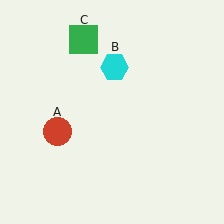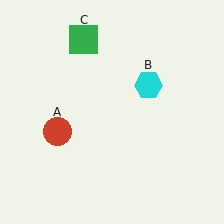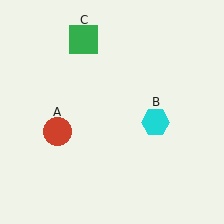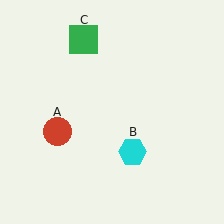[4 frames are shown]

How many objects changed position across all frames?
1 object changed position: cyan hexagon (object B).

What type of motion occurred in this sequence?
The cyan hexagon (object B) rotated clockwise around the center of the scene.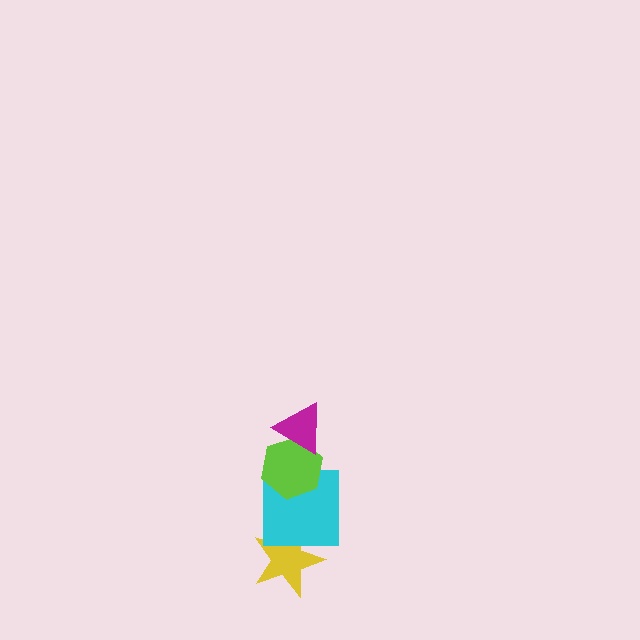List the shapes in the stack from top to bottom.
From top to bottom: the magenta triangle, the lime hexagon, the cyan square, the yellow star.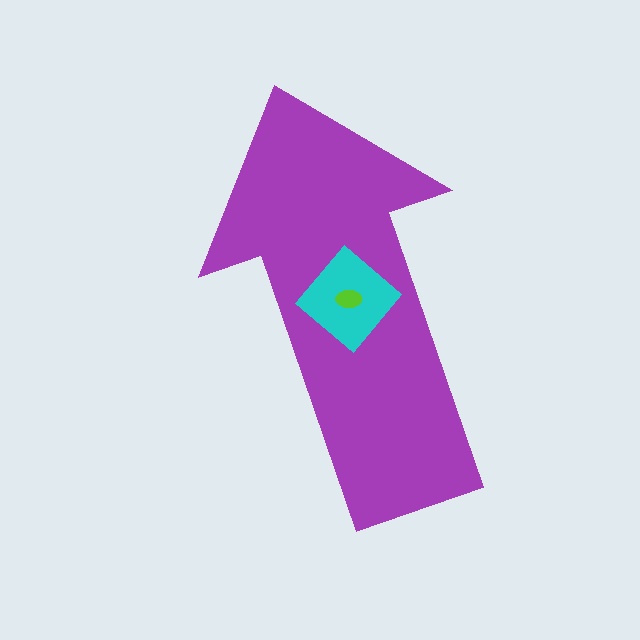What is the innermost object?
The lime ellipse.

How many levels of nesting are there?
3.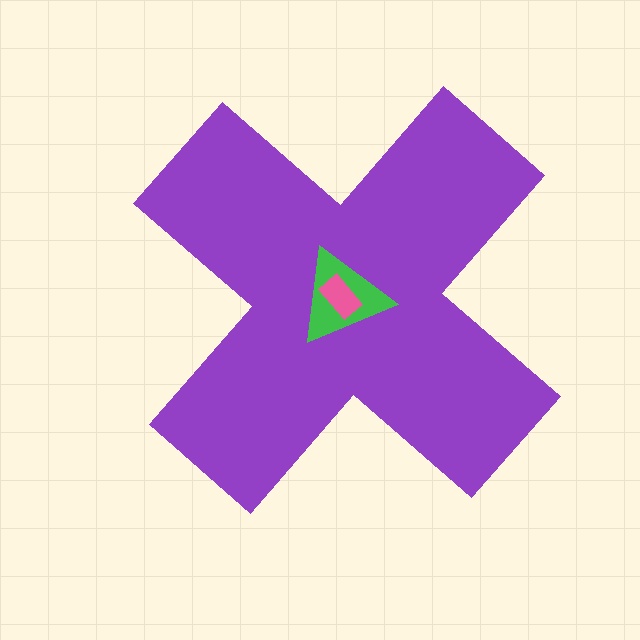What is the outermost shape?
The purple cross.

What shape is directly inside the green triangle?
The pink rectangle.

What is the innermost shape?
The pink rectangle.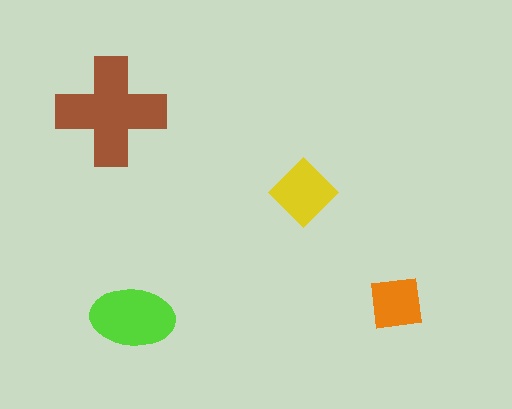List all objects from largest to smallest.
The brown cross, the lime ellipse, the yellow diamond, the orange square.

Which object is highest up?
The brown cross is topmost.